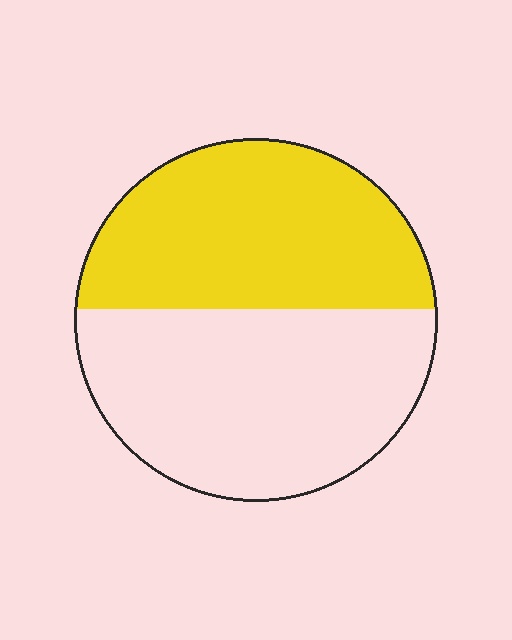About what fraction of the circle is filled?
About one half (1/2).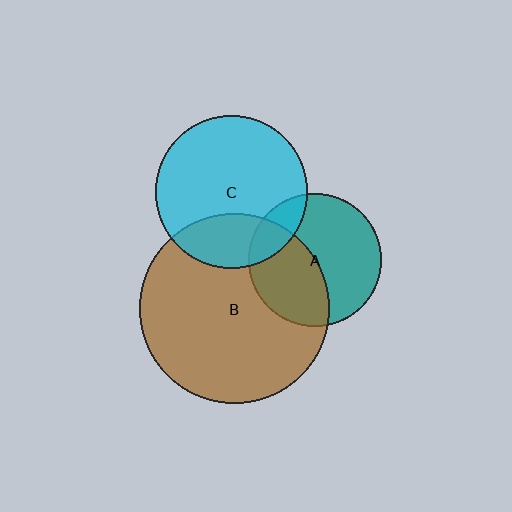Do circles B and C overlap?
Yes.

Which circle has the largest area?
Circle B (brown).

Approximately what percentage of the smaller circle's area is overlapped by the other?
Approximately 25%.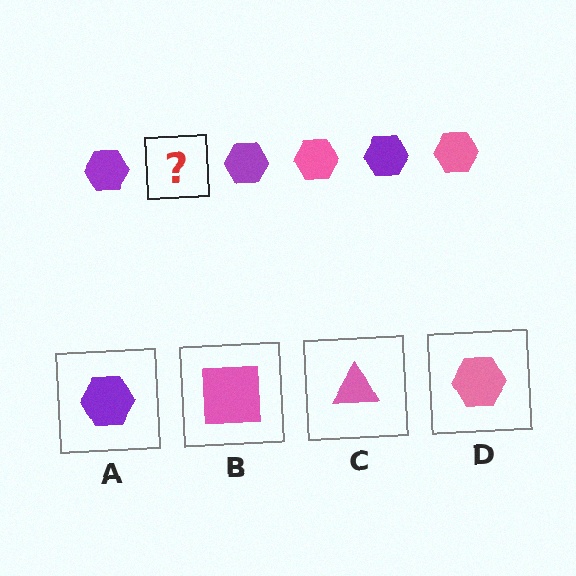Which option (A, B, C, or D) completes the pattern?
D.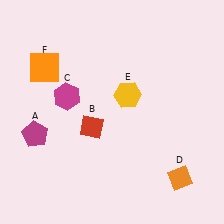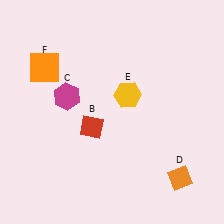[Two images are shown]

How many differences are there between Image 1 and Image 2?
There is 1 difference between the two images.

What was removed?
The magenta pentagon (A) was removed in Image 2.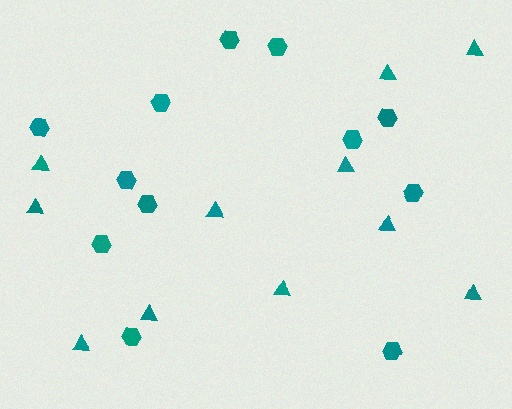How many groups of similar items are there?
There are 2 groups: one group of hexagons (12) and one group of triangles (11).